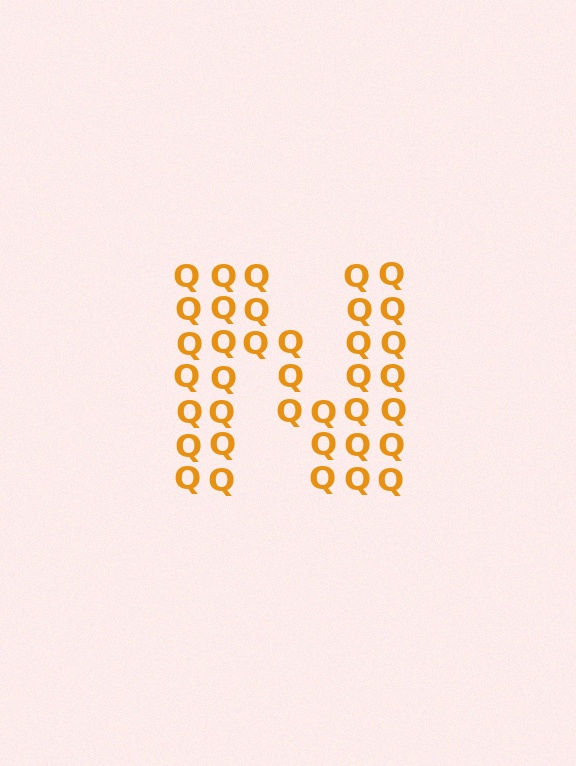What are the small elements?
The small elements are letter Q's.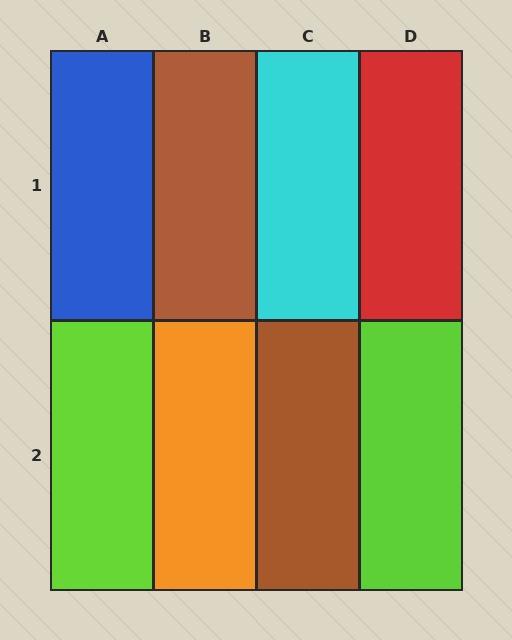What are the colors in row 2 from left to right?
Lime, orange, brown, lime.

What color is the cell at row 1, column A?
Blue.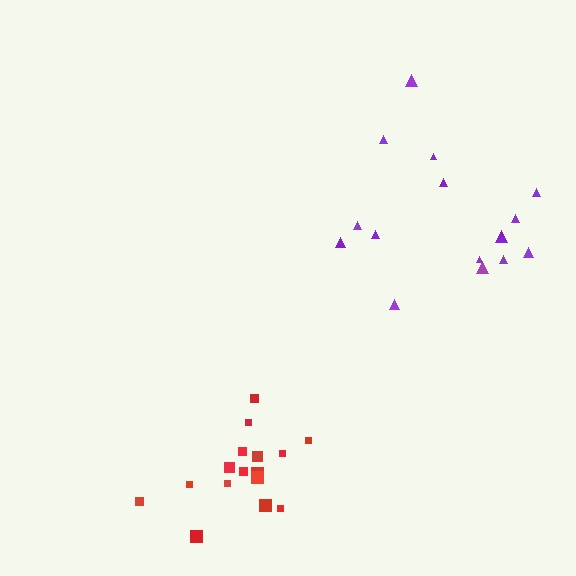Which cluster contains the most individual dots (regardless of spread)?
Red (16).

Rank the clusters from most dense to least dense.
red, purple.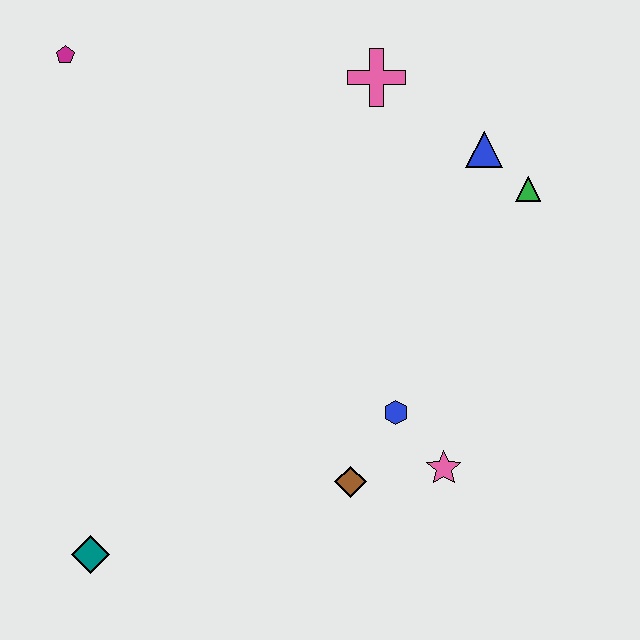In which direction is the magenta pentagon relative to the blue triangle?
The magenta pentagon is to the left of the blue triangle.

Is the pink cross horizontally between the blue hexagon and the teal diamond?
Yes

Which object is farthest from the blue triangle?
The teal diamond is farthest from the blue triangle.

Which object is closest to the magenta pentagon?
The pink cross is closest to the magenta pentagon.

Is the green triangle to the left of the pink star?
No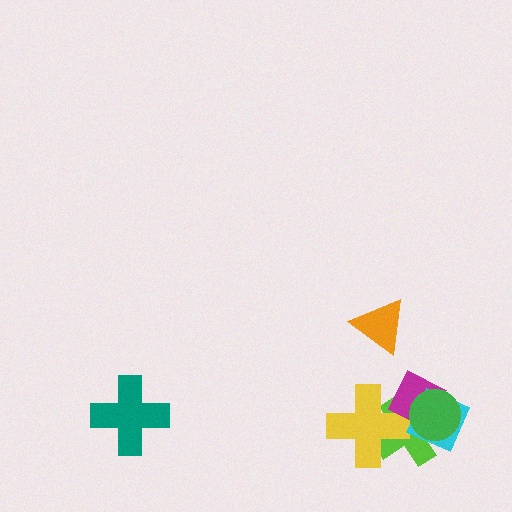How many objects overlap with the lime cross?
4 objects overlap with the lime cross.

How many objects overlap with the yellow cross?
2 objects overlap with the yellow cross.